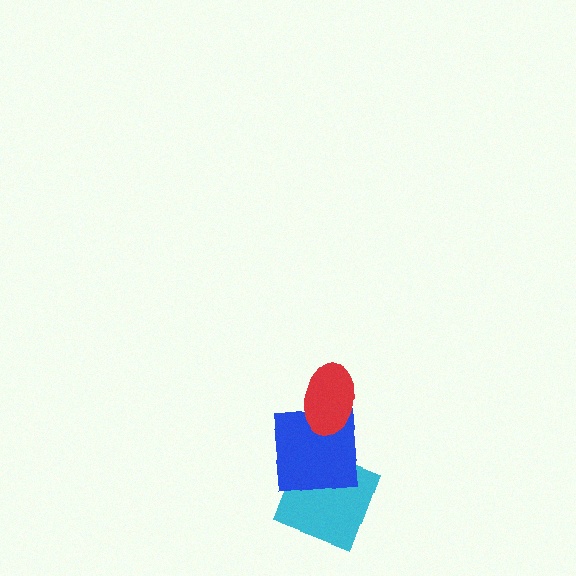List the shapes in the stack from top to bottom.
From top to bottom: the red ellipse, the blue square, the cyan square.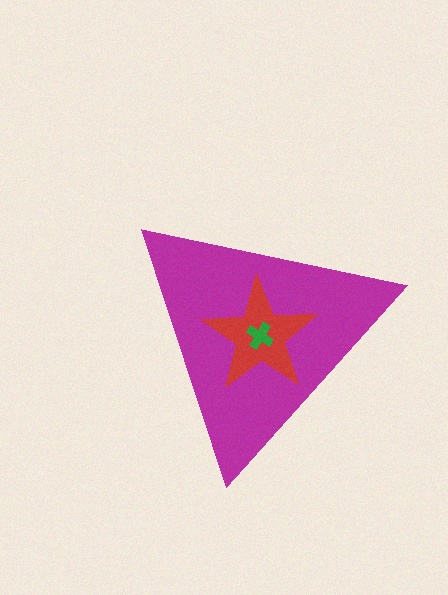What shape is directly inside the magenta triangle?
The red star.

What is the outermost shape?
The magenta triangle.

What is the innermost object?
The green cross.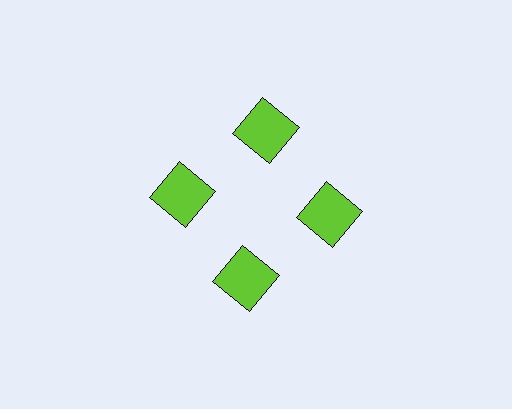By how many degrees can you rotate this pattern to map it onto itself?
The pattern maps onto itself every 90 degrees of rotation.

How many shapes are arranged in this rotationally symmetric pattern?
There are 4 shapes, arranged in 4 groups of 1.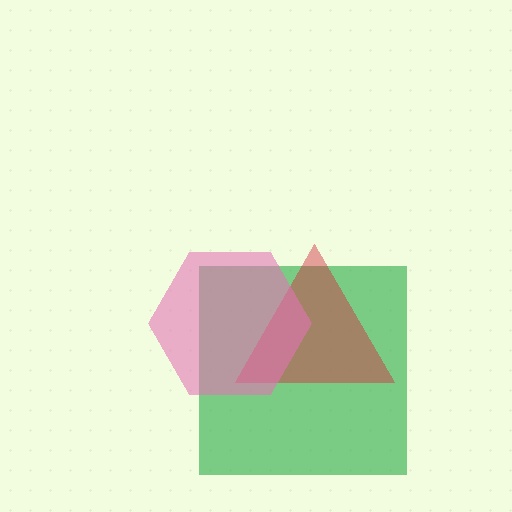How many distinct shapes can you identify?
There are 3 distinct shapes: a green square, a red triangle, a pink hexagon.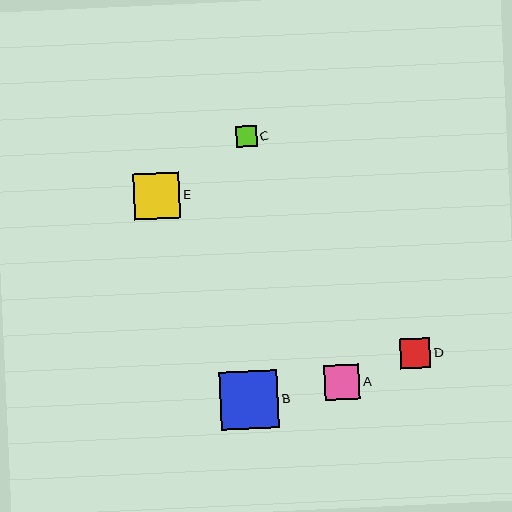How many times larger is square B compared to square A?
Square B is approximately 1.7 times the size of square A.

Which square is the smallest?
Square C is the smallest with a size of approximately 20 pixels.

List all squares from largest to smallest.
From largest to smallest: B, E, A, D, C.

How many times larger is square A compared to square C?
Square A is approximately 1.7 times the size of square C.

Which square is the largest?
Square B is the largest with a size of approximately 58 pixels.